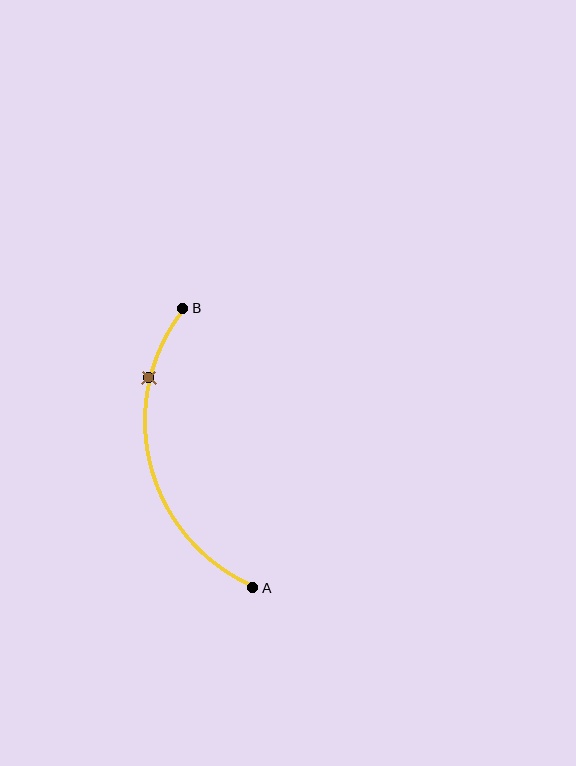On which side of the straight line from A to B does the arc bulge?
The arc bulges to the left of the straight line connecting A and B.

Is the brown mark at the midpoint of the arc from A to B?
No. The brown mark lies on the arc but is closer to endpoint B. The arc midpoint would be at the point on the curve equidistant along the arc from both A and B.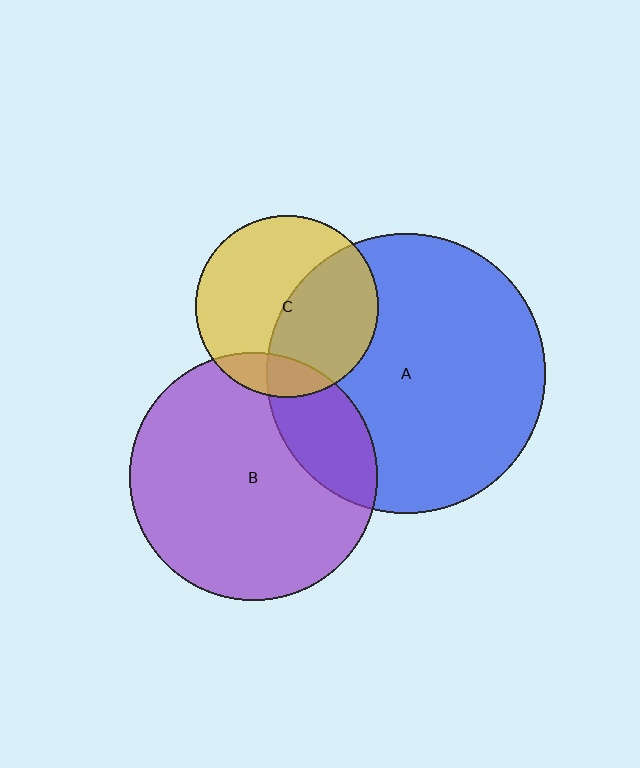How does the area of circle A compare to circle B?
Approximately 1.3 times.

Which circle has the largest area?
Circle A (blue).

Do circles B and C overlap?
Yes.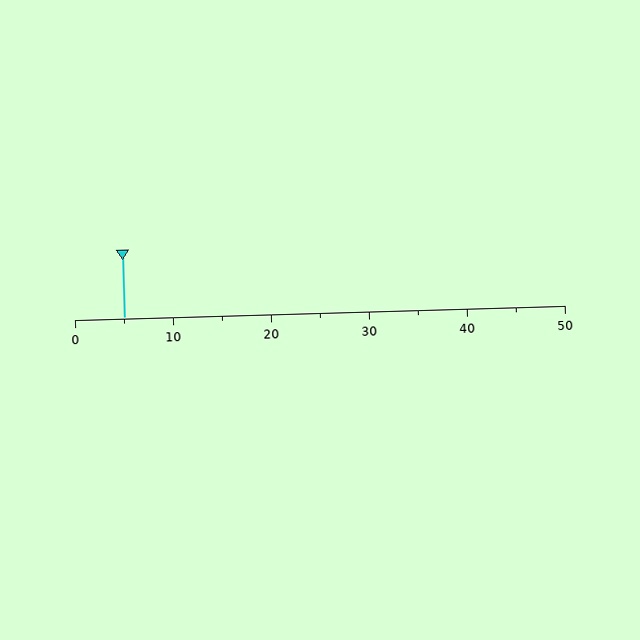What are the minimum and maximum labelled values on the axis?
The axis runs from 0 to 50.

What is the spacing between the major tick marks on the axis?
The major ticks are spaced 10 apart.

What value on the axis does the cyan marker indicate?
The marker indicates approximately 5.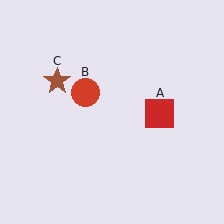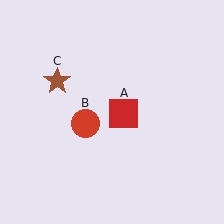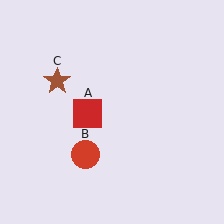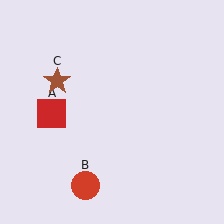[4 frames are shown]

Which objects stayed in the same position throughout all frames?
Brown star (object C) remained stationary.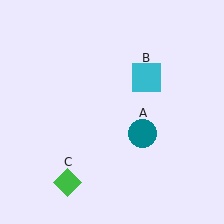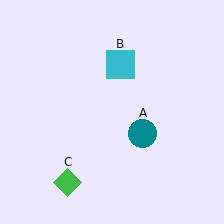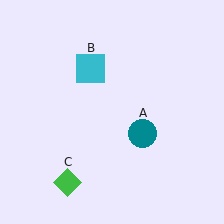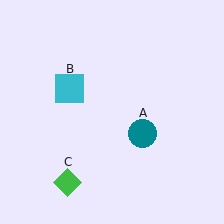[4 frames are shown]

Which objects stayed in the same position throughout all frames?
Teal circle (object A) and green diamond (object C) remained stationary.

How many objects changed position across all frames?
1 object changed position: cyan square (object B).